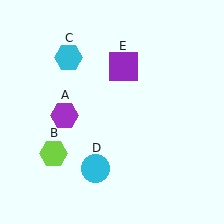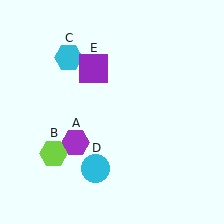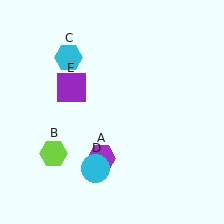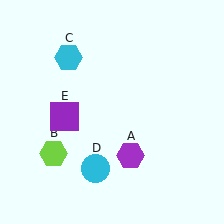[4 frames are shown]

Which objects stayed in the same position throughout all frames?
Lime hexagon (object B) and cyan hexagon (object C) and cyan circle (object D) remained stationary.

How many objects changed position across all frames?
2 objects changed position: purple hexagon (object A), purple square (object E).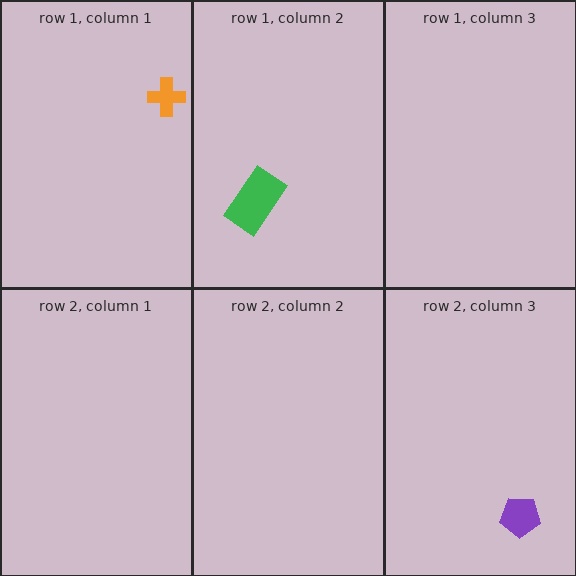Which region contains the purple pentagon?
The row 2, column 3 region.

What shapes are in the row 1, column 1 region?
The orange cross.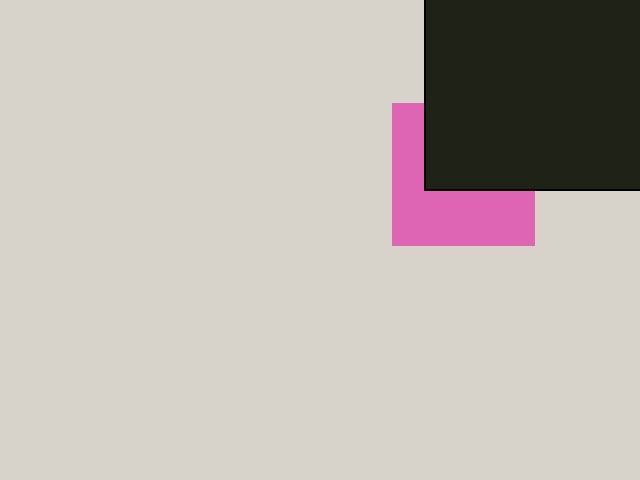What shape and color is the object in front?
The object in front is a black rectangle.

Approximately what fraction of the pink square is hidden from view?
Roughly 48% of the pink square is hidden behind the black rectangle.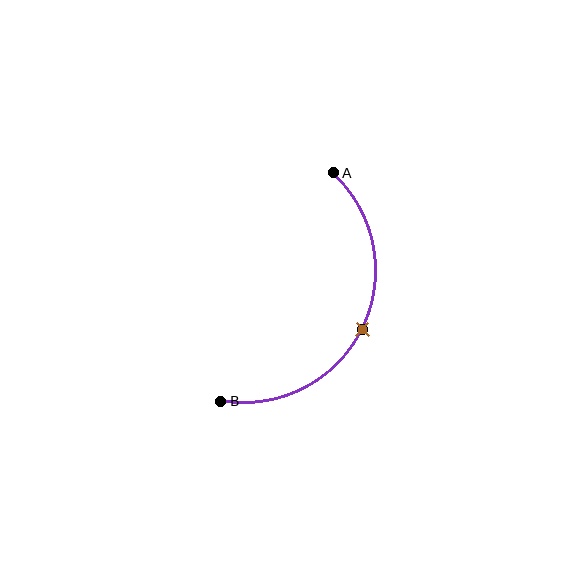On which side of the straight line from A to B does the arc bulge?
The arc bulges to the right of the straight line connecting A and B.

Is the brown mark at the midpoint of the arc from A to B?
Yes. The brown mark lies on the arc at equal arc-length from both A and B — it is the arc midpoint.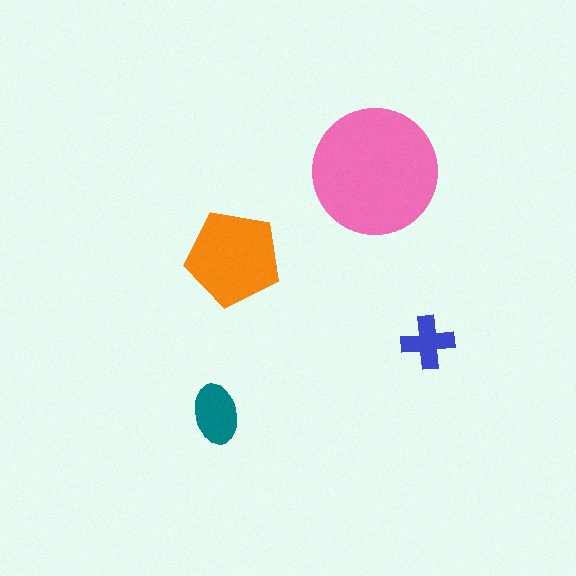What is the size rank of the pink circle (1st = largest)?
1st.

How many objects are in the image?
There are 4 objects in the image.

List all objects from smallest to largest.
The blue cross, the teal ellipse, the orange pentagon, the pink circle.